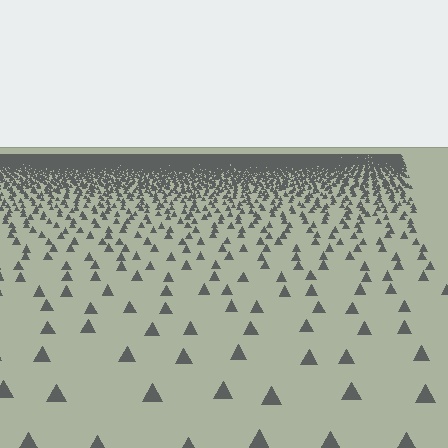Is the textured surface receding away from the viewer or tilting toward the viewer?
The surface is receding away from the viewer. Texture elements get smaller and denser toward the top.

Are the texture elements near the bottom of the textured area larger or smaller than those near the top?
Larger. Near the bottom, elements are closer to the viewer and appear at a bigger on-screen size.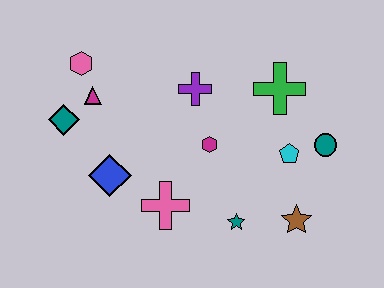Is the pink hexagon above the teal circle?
Yes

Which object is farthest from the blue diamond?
The teal circle is farthest from the blue diamond.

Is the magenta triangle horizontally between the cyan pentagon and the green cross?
No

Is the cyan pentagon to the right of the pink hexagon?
Yes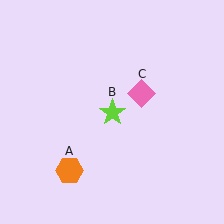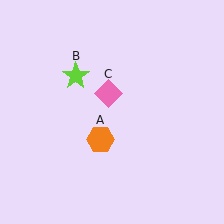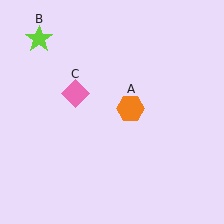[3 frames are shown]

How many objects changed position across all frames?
3 objects changed position: orange hexagon (object A), lime star (object B), pink diamond (object C).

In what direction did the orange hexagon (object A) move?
The orange hexagon (object A) moved up and to the right.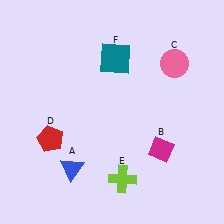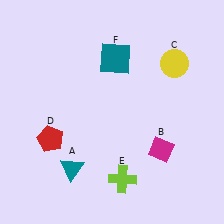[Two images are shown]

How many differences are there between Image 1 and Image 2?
There are 2 differences between the two images.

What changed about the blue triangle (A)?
In Image 1, A is blue. In Image 2, it changed to teal.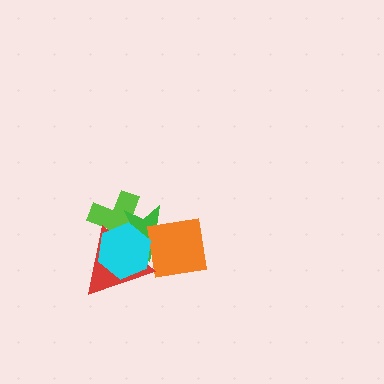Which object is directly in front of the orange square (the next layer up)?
The red triangle is directly in front of the orange square.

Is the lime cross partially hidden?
Yes, it is partially covered by another shape.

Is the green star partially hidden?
Yes, it is partially covered by another shape.